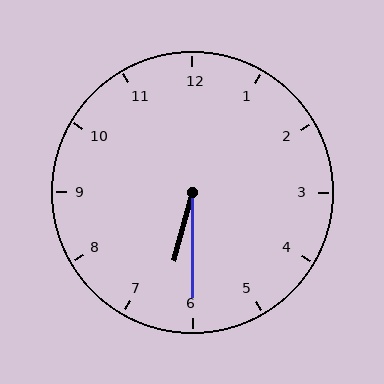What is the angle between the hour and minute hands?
Approximately 15 degrees.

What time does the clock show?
6:30.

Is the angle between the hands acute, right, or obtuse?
It is acute.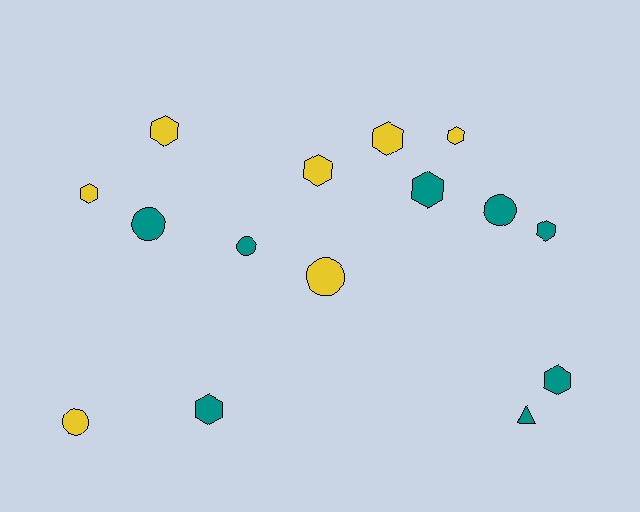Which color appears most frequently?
Teal, with 8 objects.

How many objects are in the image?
There are 15 objects.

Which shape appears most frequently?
Hexagon, with 9 objects.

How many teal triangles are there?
There is 1 teal triangle.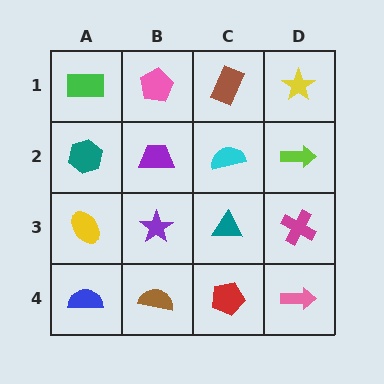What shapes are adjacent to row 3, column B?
A purple trapezoid (row 2, column B), a brown semicircle (row 4, column B), a yellow ellipse (row 3, column A), a teal triangle (row 3, column C).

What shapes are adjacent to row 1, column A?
A teal hexagon (row 2, column A), a pink pentagon (row 1, column B).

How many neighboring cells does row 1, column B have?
3.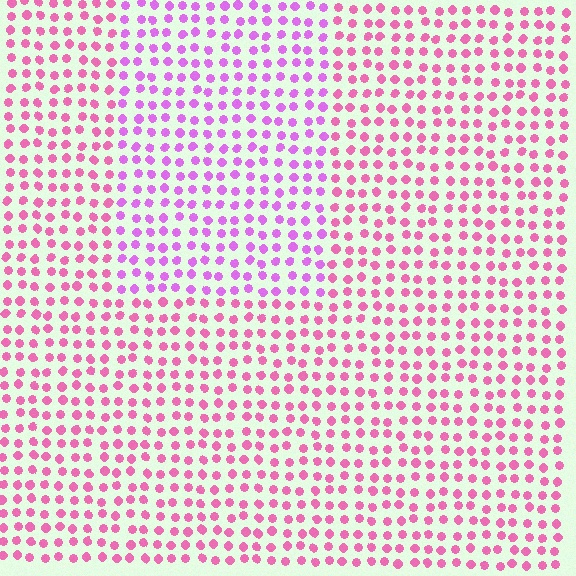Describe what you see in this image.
The image is filled with small pink elements in a uniform arrangement. A rectangle-shaped region is visible where the elements are tinted to a slightly different hue, forming a subtle color boundary.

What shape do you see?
I see a rectangle.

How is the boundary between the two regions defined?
The boundary is defined purely by a slight shift in hue (about 33 degrees). Spacing, size, and orientation are identical on both sides.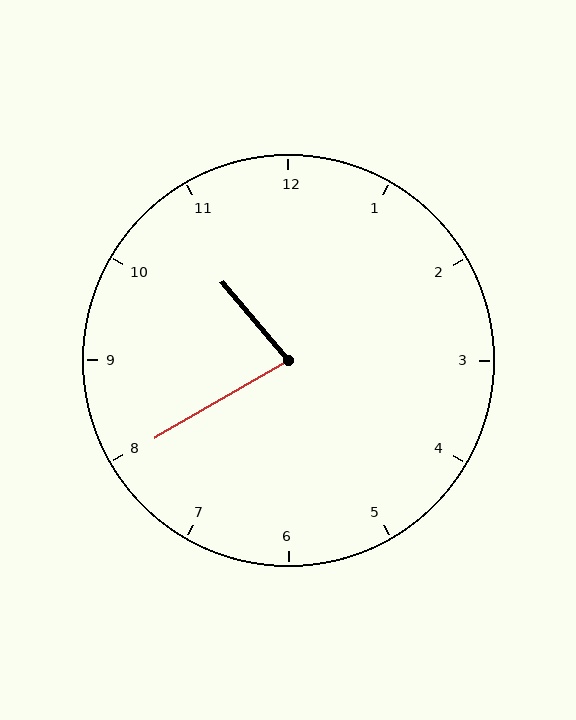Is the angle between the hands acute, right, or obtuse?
It is acute.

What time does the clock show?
10:40.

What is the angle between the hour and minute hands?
Approximately 80 degrees.